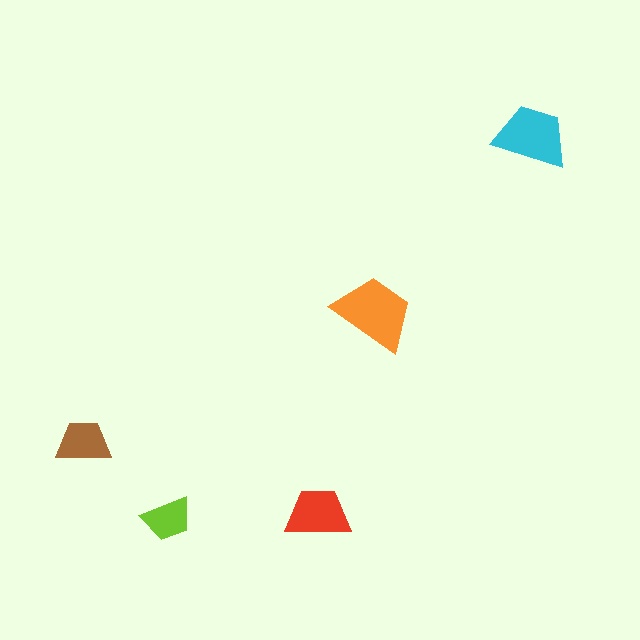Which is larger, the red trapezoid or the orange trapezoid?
The orange one.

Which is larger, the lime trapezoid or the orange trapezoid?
The orange one.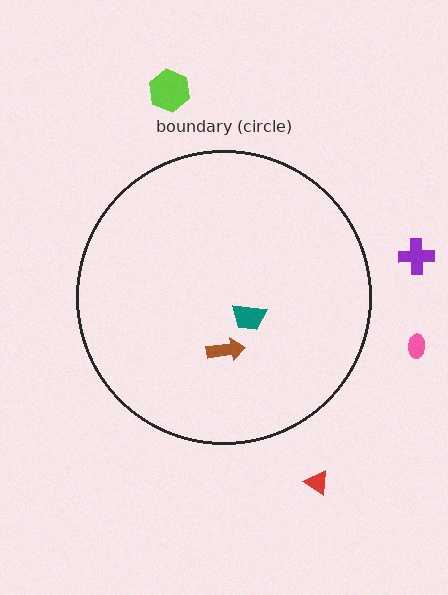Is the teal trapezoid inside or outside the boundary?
Inside.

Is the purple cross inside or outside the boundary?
Outside.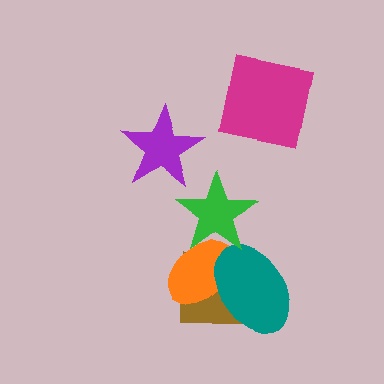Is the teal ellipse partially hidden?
Yes, it is partially covered by another shape.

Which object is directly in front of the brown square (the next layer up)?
The orange ellipse is directly in front of the brown square.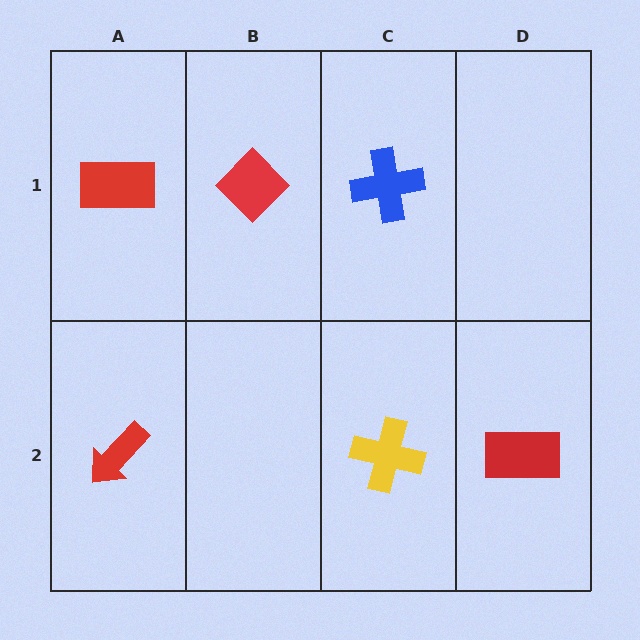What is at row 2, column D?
A red rectangle.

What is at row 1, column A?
A red rectangle.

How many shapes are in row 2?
3 shapes.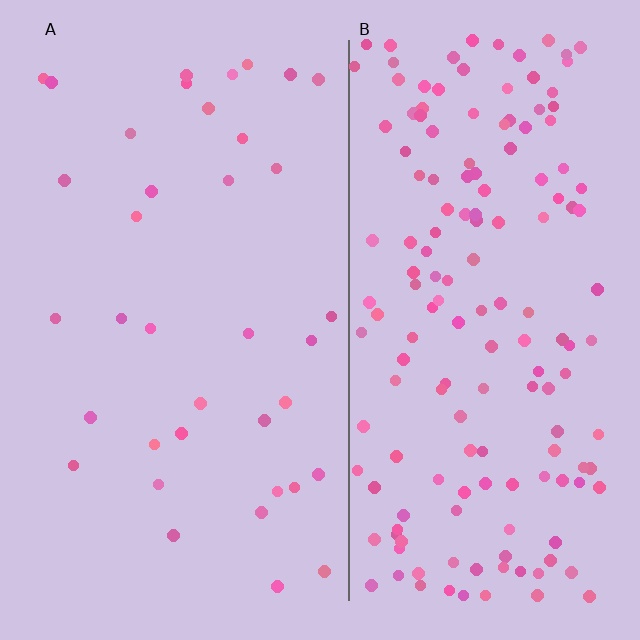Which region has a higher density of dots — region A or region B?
B (the right).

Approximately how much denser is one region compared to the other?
Approximately 4.4× — region B over region A.